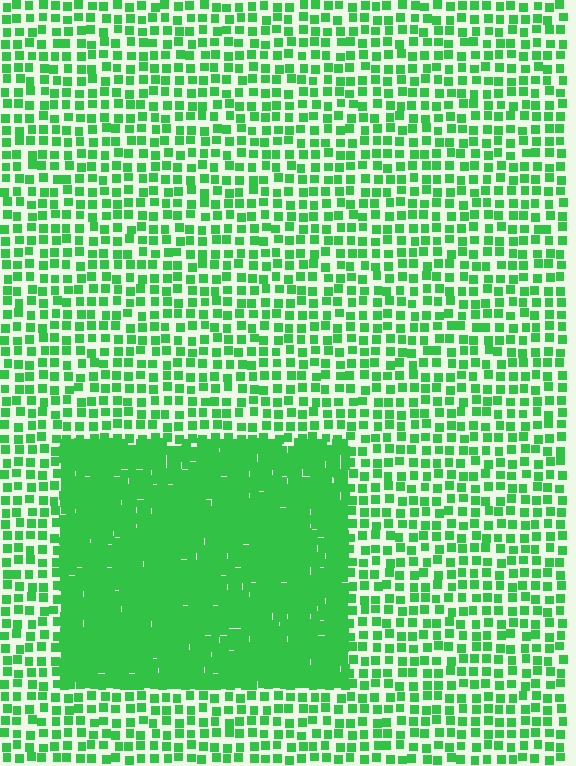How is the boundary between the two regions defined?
The boundary is defined by a change in element density (approximately 2.7x ratio). All elements are the same color, size, and shape.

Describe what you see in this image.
The image contains small green elements arranged at two different densities. A rectangle-shaped region is visible where the elements are more densely packed than the surrounding area.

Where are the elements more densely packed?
The elements are more densely packed inside the rectangle boundary.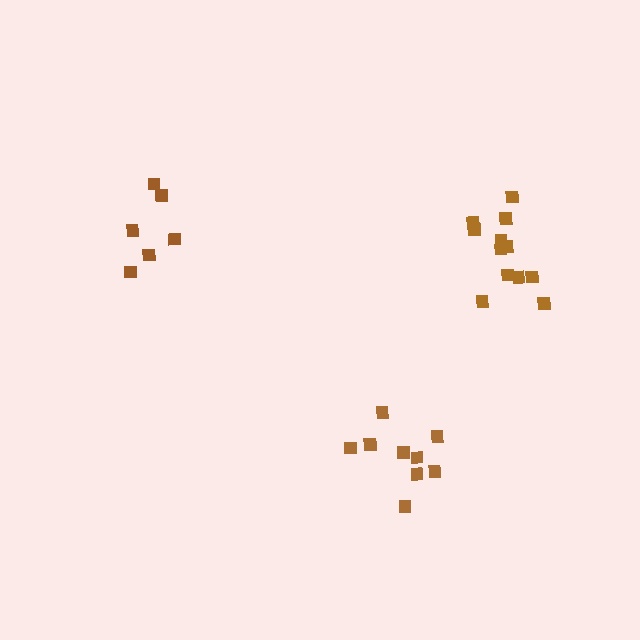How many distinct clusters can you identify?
There are 3 distinct clusters.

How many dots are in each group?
Group 1: 9 dots, Group 2: 12 dots, Group 3: 6 dots (27 total).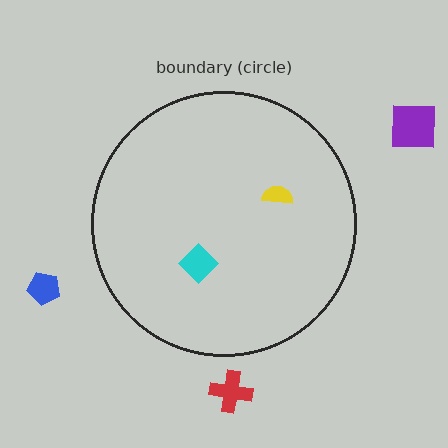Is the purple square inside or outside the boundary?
Outside.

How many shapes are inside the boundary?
2 inside, 3 outside.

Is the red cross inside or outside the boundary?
Outside.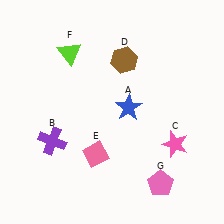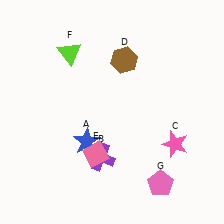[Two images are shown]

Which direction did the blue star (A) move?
The blue star (A) moved left.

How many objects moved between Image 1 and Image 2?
2 objects moved between the two images.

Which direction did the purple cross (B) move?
The purple cross (B) moved right.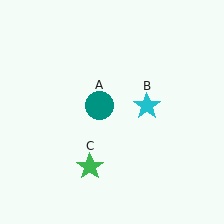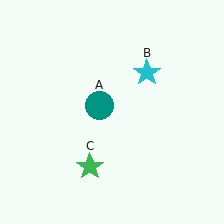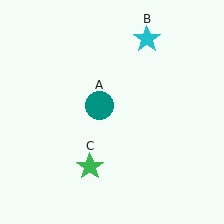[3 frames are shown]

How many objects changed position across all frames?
1 object changed position: cyan star (object B).